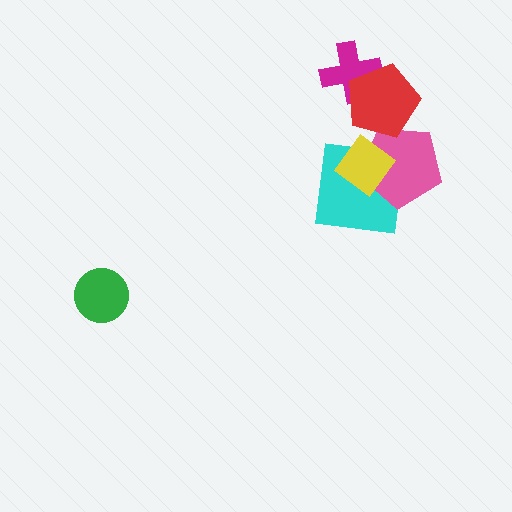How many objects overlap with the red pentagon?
2 objects overlap with the red pentagon.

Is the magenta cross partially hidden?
Yes, it is partially covered by another shape.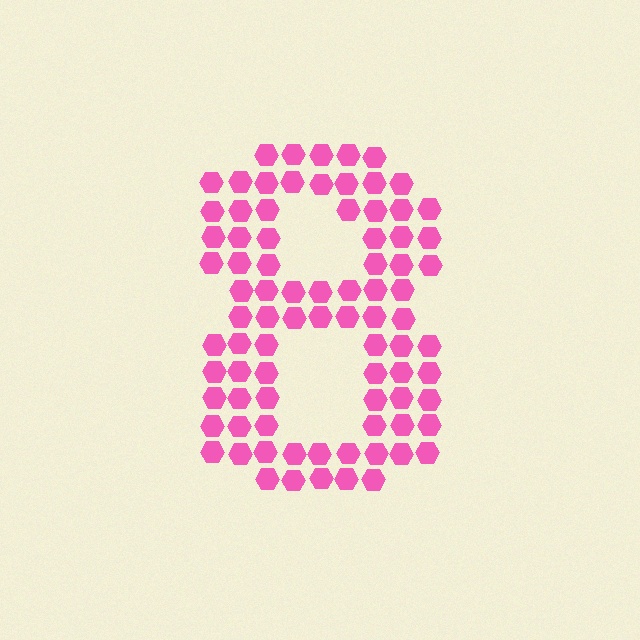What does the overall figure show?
The overall figure shows the digit 8.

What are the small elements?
The small elements are hexagons.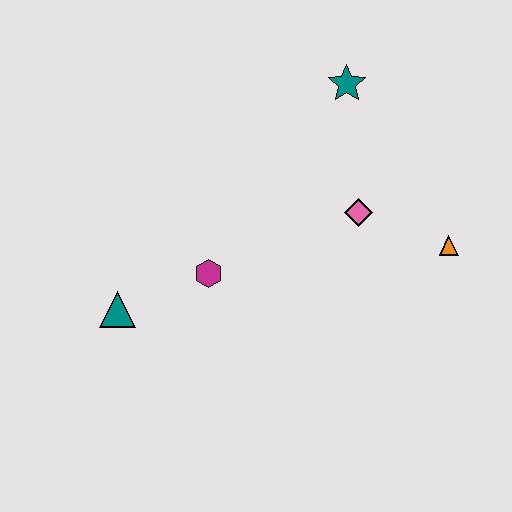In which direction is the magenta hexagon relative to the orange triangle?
The magenta hexagon is to the left of the orange triangle.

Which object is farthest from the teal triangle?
The orange triangle is farthest from the teal triangle.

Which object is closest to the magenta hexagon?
The teal triangle is closest to the magenta hexagon.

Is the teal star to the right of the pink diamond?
No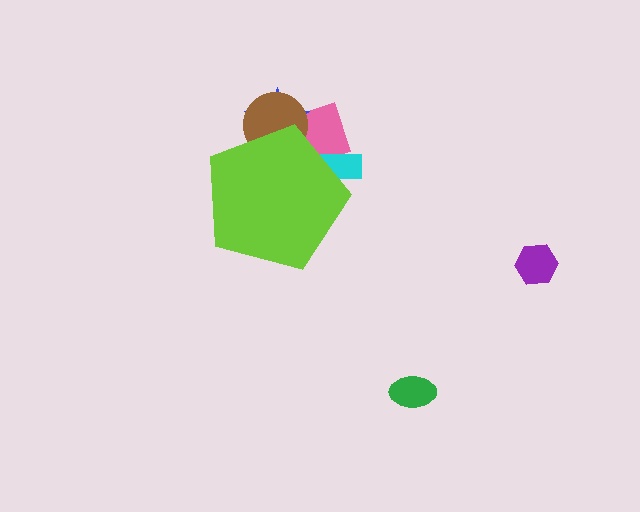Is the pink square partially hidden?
Yes, the pink square is partially hidden behind the lime pentagon.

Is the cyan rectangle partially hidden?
Yes, the cyan rectangle is partially hidden behind the lime pentagon.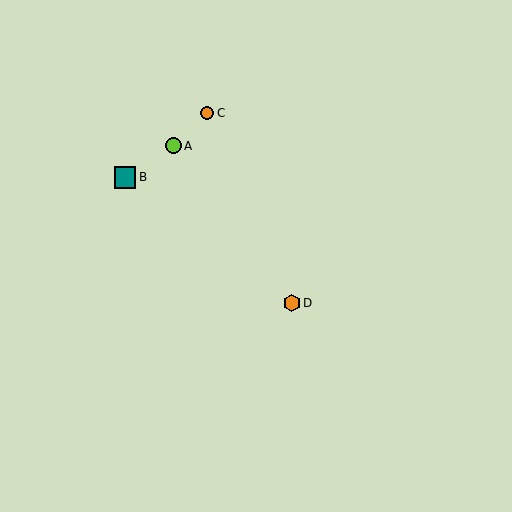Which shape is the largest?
The teal square (labeled B) is the largest.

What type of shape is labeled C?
Shape C is an orange circle.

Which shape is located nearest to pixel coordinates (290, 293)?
The orange hexagon (labeled D) at (292, 303) is nearest to that location.